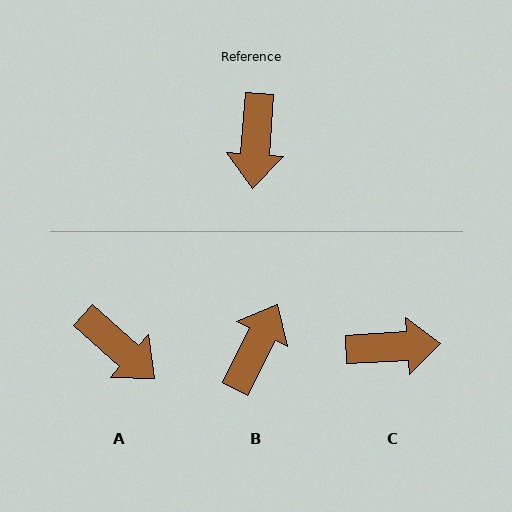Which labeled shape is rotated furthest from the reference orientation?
B, about 158 degrees away.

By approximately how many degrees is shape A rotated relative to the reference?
Approximately 52 degrees counter-clockwise.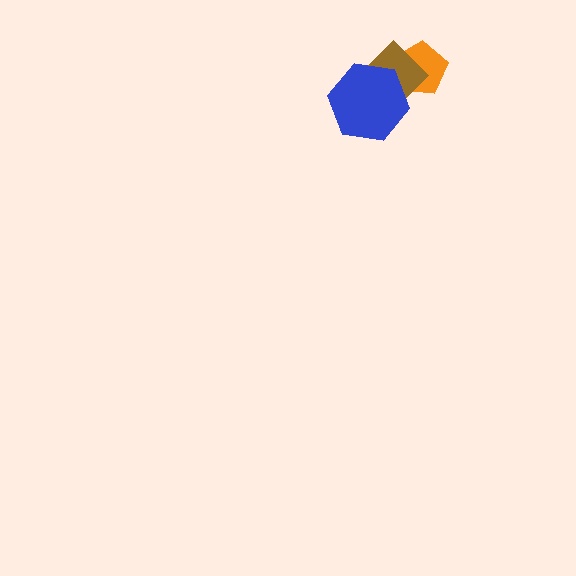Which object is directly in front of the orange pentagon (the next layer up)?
The brown diamond is directly in front of the orange pentagon.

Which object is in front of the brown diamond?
The blue hexagon is in front of the brown diamond.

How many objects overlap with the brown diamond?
2 objects overlap with the brown diamond.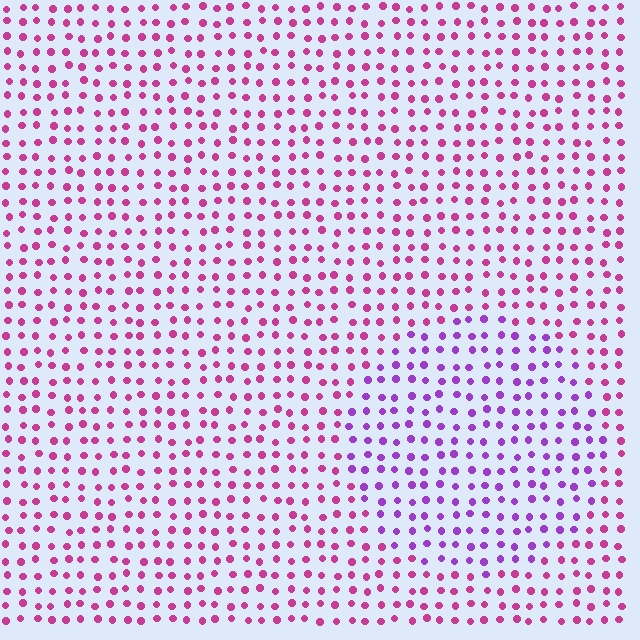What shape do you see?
I see a circle.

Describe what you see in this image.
The image is filled with small magenta elements in a uniform arrangement. A circle-shaped region is visible where the elements are tinted to a slightly different hue, forming a subtle color boundary.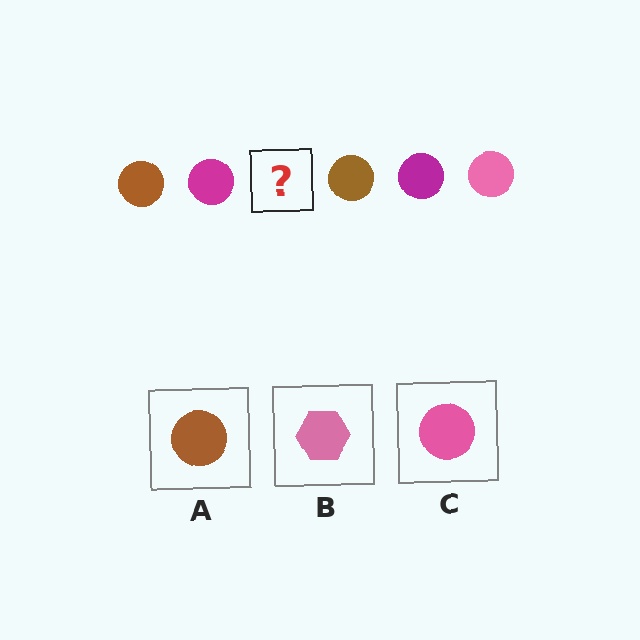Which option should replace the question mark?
Option C.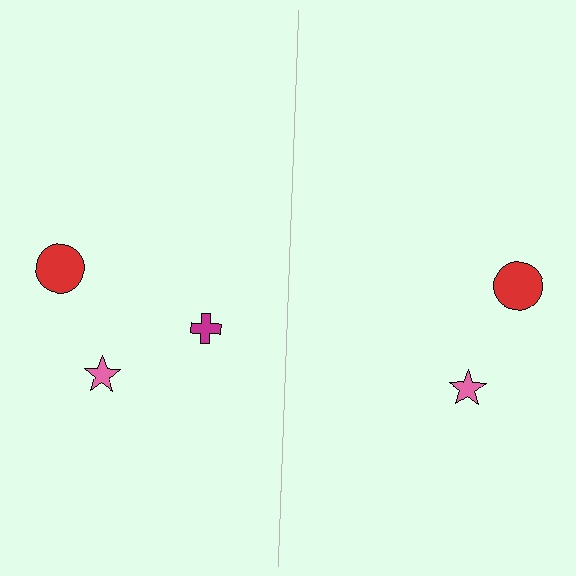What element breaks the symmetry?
A magenta cross is missing from the right side.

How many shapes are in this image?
There are 5 shapes in this image.